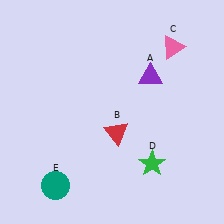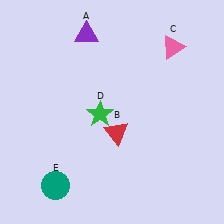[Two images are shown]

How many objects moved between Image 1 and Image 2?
2 objects moved between the two images.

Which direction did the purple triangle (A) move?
The purple triangle (A) moved left.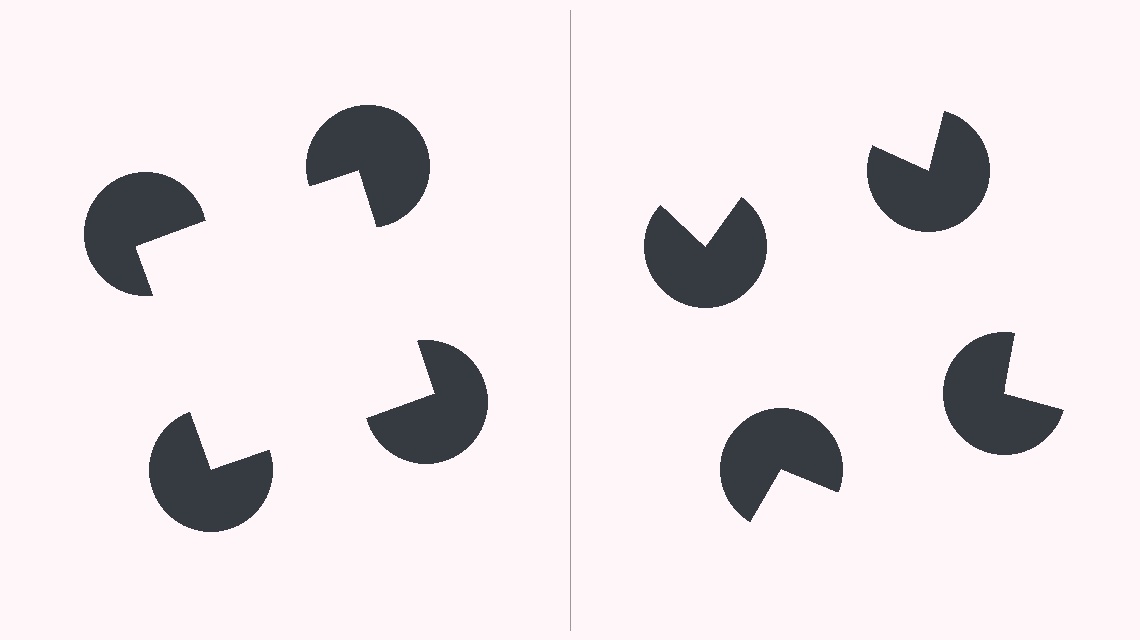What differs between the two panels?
The pac-man discs are positioned identically on both sides; only the wedge orientations differ. On the left they align to a square; on the right they are misaligned.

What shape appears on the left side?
An illusory square.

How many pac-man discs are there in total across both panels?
8 — 4 on each side.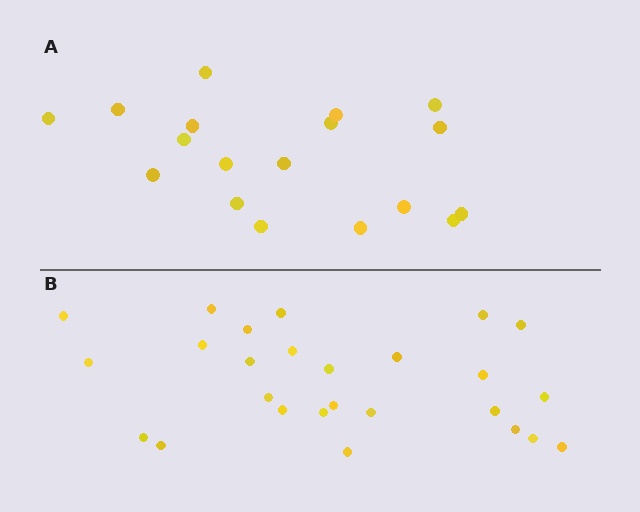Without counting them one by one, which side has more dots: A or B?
Region B (the bottom region) has more dots.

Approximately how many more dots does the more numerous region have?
Region B has roughly 8 or so more dots than region A.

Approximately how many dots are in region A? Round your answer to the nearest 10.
About 20 dots. (The exact count is 18, which rounds to 20.)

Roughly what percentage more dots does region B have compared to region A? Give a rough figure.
About 45% more.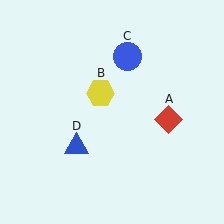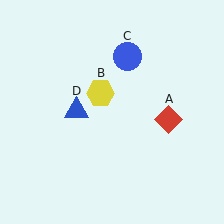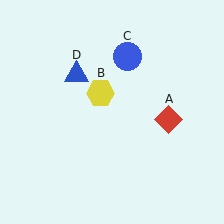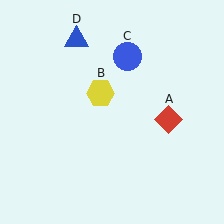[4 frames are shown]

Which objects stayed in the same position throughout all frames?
Red diamond (object A) and yellow hexagon (object B) and blue circle (object C) remained stationary.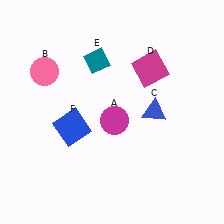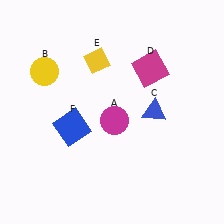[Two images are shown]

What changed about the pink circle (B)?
In Image 1, B is pink. In Image 2, it changed to yellow.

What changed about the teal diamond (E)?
In Image 1, E is teal. In Image 2, it changed to yellow.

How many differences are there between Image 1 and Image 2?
There are 2 differences between the two images.